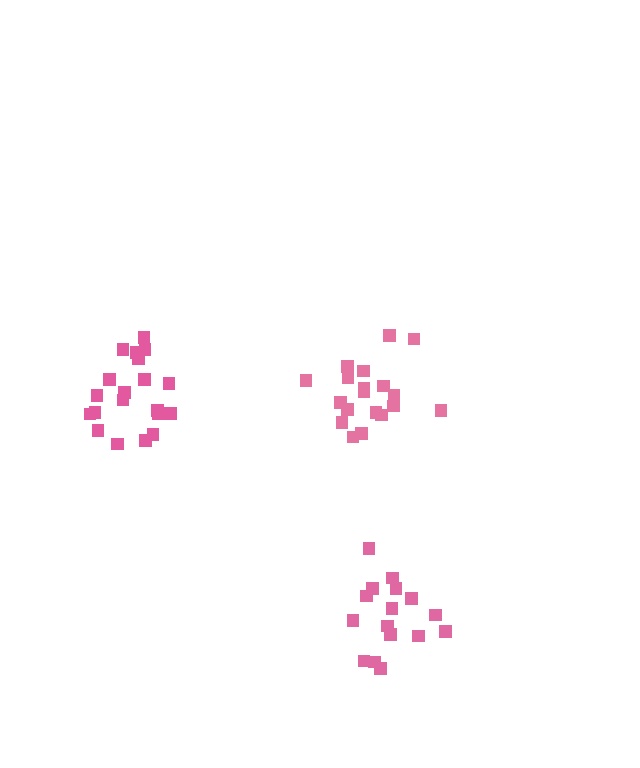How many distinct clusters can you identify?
There are 3 distinct clusters.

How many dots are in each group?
Group 1: 19 dots, Group 2: 16 dots, Group 3: 20 dots (55 total).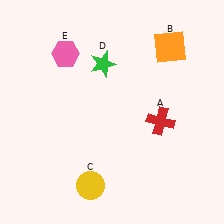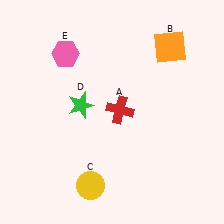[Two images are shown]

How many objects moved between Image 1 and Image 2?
2 objects moved between the two images.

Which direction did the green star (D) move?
The green star (D) moved down.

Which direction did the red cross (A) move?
The red cross (A) moved left.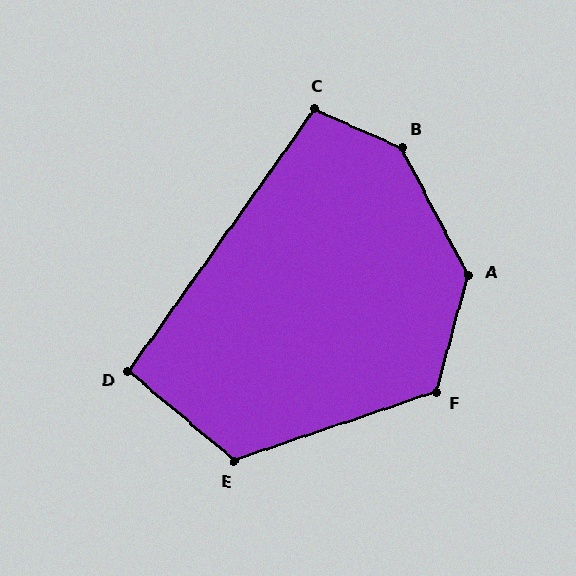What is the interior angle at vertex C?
Approximately 102 degrees (obtuse).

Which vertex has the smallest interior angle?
D, at approximately 95 degrees.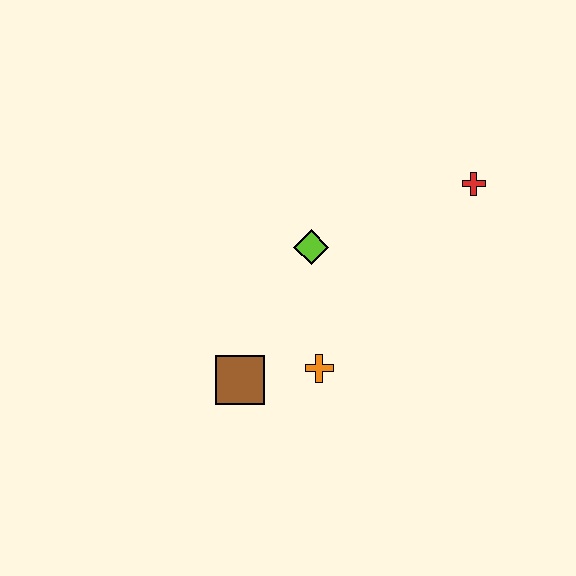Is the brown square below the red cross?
Yes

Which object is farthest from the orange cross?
The red cross is farthest from the orange cross.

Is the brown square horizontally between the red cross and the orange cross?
No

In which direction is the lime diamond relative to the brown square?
The lime diamond is above the brown square.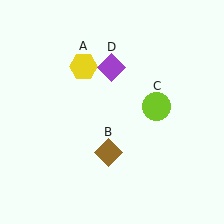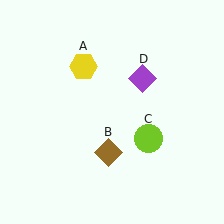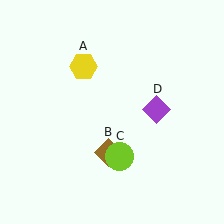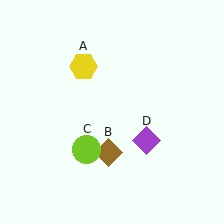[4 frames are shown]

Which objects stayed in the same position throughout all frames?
Yellow hexagon (object A) and brown diamond (object B) remained stationary.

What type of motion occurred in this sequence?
The lime circle (object C), purple diamond (object D) rotated clockwise around the center of the scene.